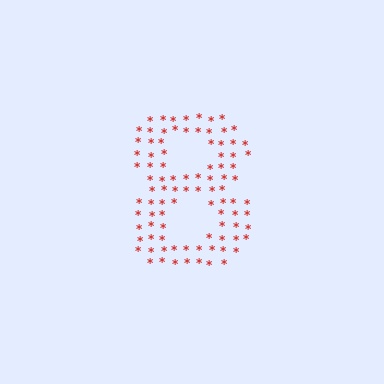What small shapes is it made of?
It is made of small asterisks.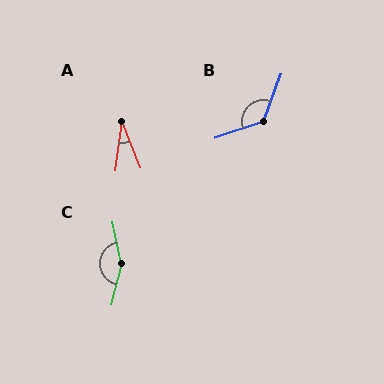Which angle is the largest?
C, at approximately 154 degrees.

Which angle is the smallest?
A, at approximately 29 degrees.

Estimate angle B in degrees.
Approximately 129 degrees.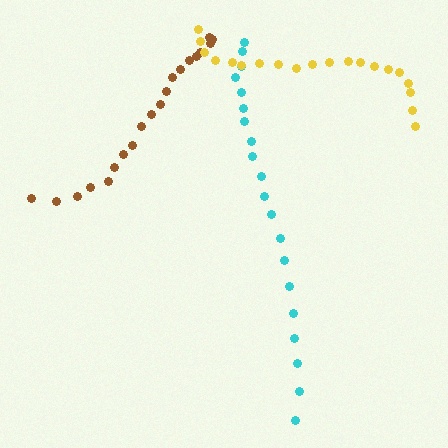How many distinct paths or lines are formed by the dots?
There are 3 distinct paths.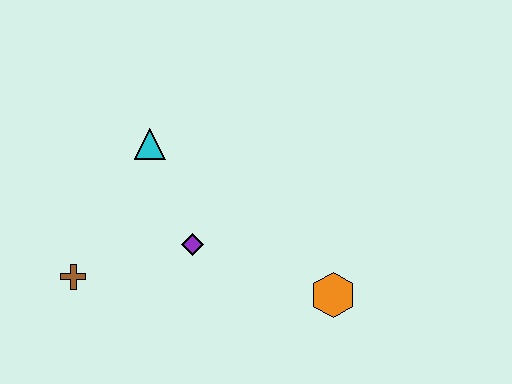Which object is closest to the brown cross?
The purple diamond is closest to the brown cross.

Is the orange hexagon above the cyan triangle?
No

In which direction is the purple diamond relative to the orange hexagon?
The purple diamond is to the left of the orange hexagon.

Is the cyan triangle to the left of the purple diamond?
Yes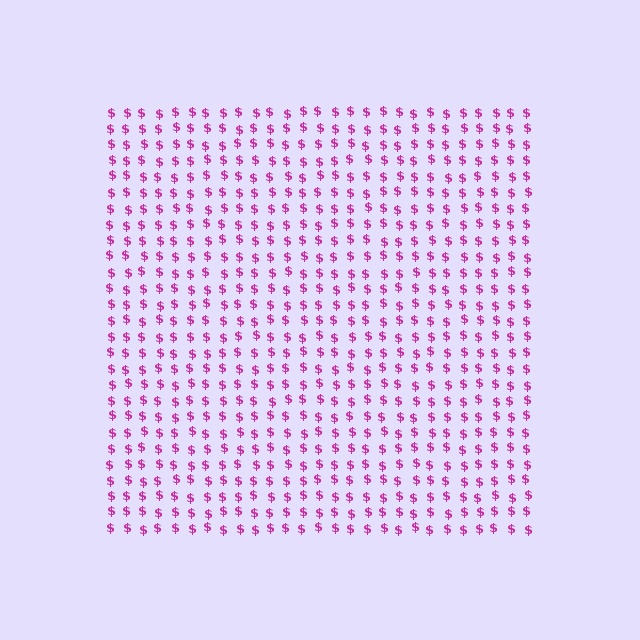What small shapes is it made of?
It is made of small dollar signs.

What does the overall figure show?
The overall figure shows a square.